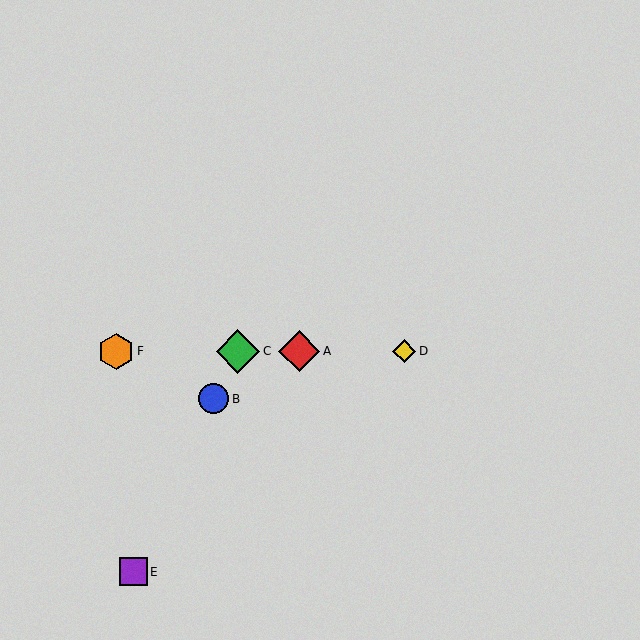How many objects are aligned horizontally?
4 objects (A, C, D, F) are aligned horizontally.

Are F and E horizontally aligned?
No, F is at y≈351 and E is at y≈572.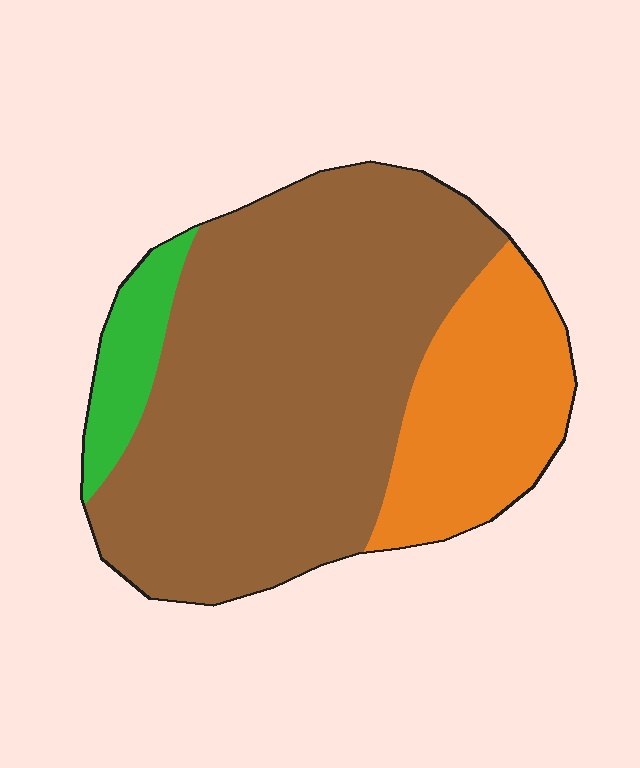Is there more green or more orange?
Orange.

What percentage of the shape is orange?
Orange covers about 25% of the shape.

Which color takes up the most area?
Brown, at roughly 70%.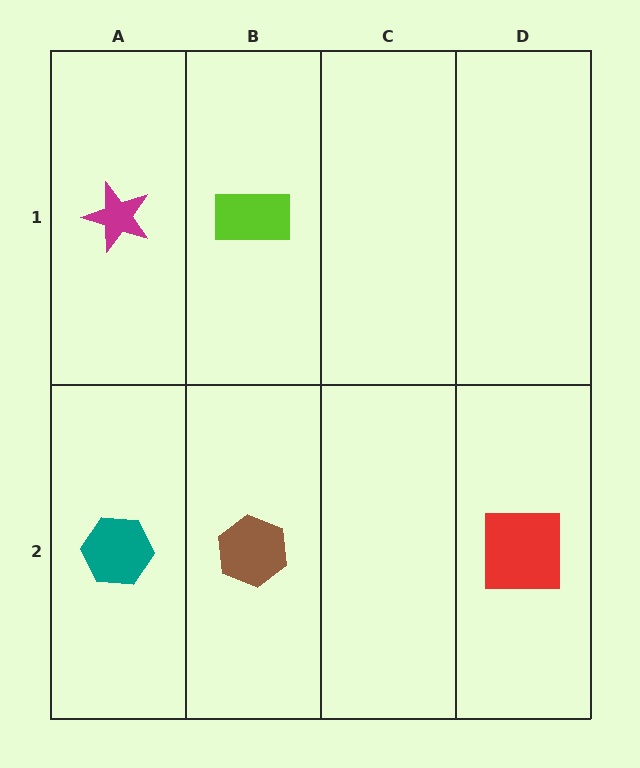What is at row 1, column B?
A lime rectangle.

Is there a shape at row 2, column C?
No, that cell is empty.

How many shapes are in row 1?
2 shapes.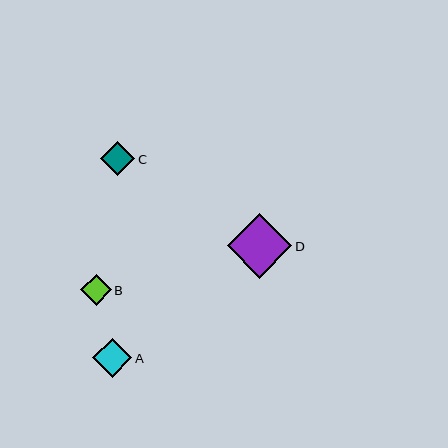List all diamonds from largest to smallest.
From largest to smallest: D, A, C, B.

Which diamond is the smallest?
Diamond B is the smallest with a size of approximately 31 pixels.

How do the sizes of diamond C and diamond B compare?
Diamond C and diamond B are approximately the same size.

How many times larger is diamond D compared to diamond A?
Diamond D is approximately 1.7 times the size of diamond A.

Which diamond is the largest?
Diamond D is the largest with a size of approximately 65 pixels.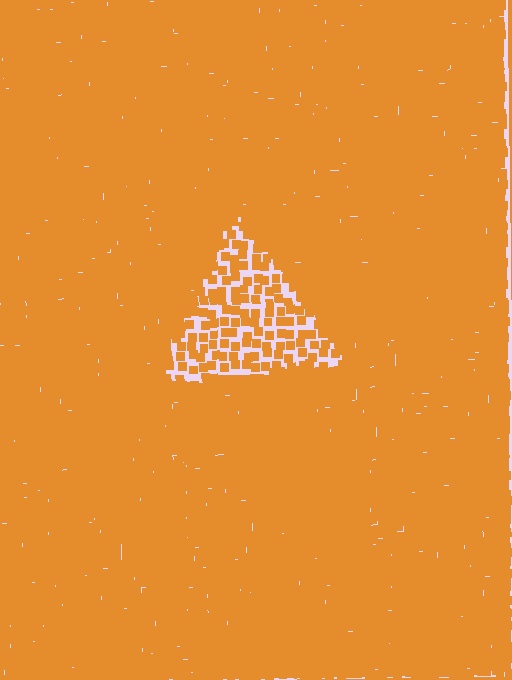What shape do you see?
I see a triangle.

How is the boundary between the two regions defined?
The boundary is defined by a change in element density (approximately 2.8x ratio). All elements are the same color, size, and shape.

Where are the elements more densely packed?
The elements are more densely packed outside the triangle boundary.